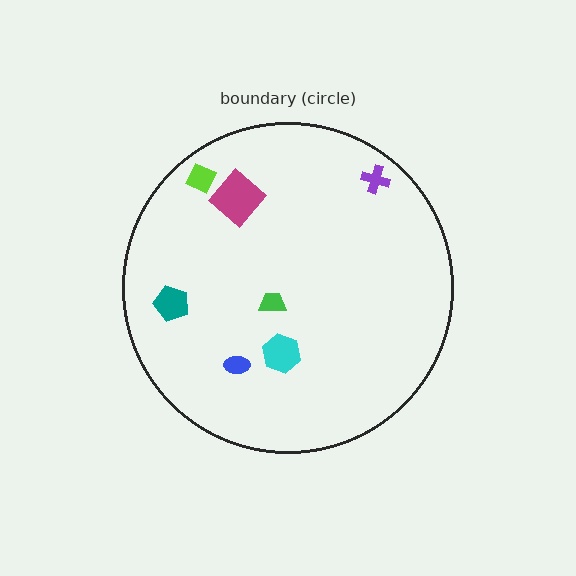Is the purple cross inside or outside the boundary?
Inside.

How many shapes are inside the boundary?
7 inside, 0 outside.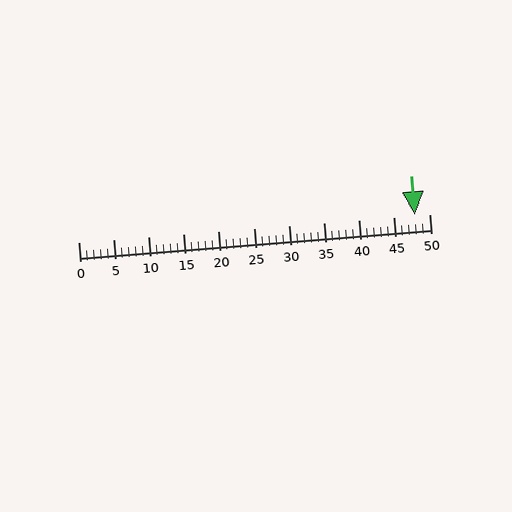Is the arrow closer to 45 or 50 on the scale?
The arrow is closer to 50.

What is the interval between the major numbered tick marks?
The major tick marks are spaced 5 units apart.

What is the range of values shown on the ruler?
The ruler shows values from 0 to 50.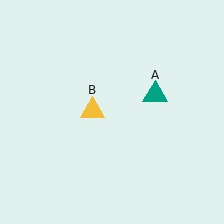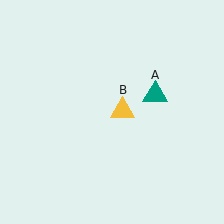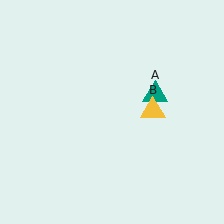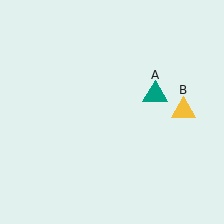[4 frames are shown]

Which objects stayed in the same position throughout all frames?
Teal triangle (object A) remained stationary.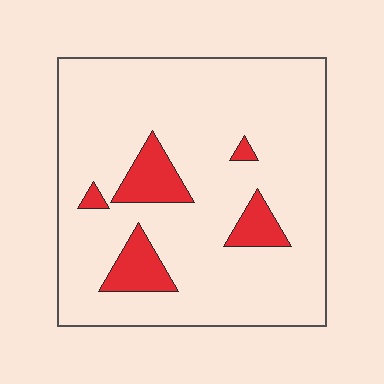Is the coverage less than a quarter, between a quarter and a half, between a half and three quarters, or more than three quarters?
Less than a quarter.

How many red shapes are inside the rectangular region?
5.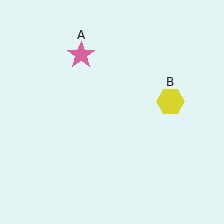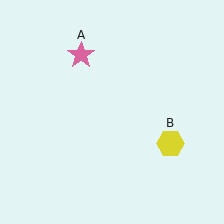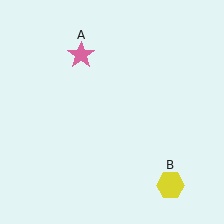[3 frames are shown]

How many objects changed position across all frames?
1 object changed position: yellow hexagon (object B).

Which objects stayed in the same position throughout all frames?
Pink star (object A) remained stationary.